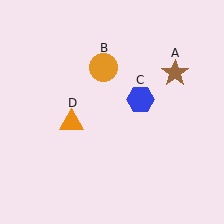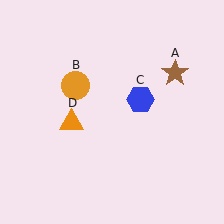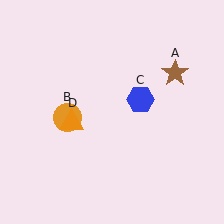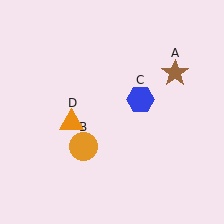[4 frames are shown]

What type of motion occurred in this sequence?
The orange circle (object B) rotated counterclockwise around the center of the scene.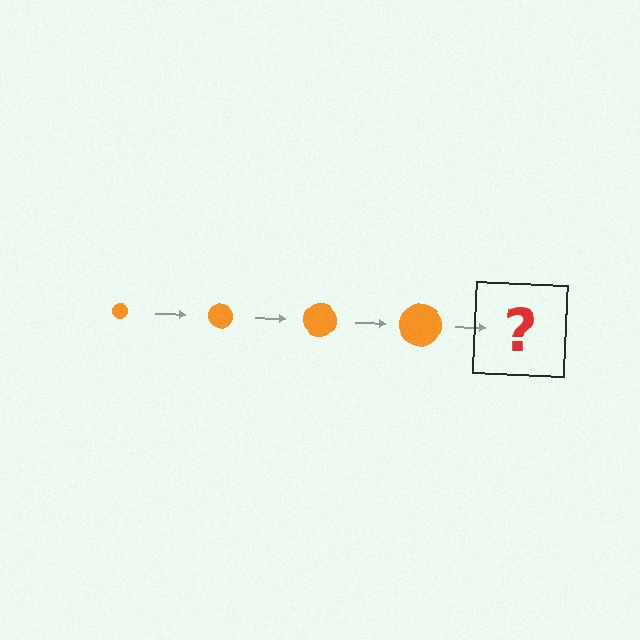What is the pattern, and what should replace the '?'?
The pattern is that the circle gets progressively larger each step. The '?' should be an orange circle, larger than the previous one.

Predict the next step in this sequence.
The next step is an orange circle, larger than the previous one.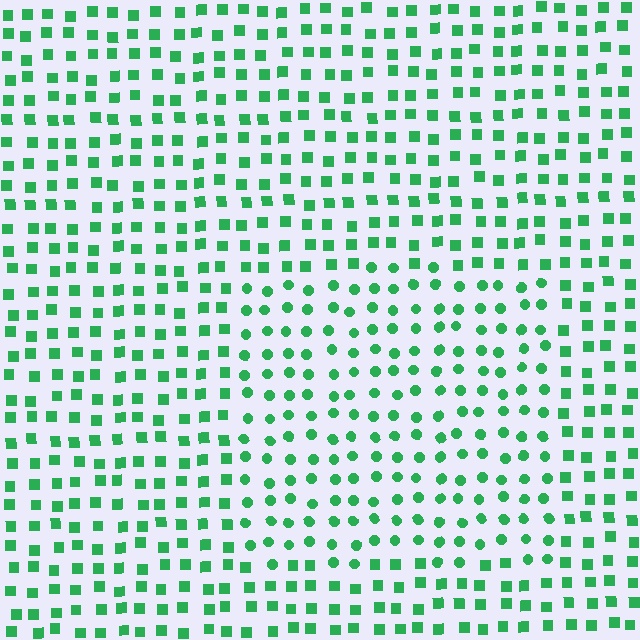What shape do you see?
I see a rectangle.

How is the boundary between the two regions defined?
The boundary is defined by a change in element shape: circles inside vs. squares outside. All elements share the same color and spacing.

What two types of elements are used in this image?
The image uses circles inside the rectangle region and squares outside it.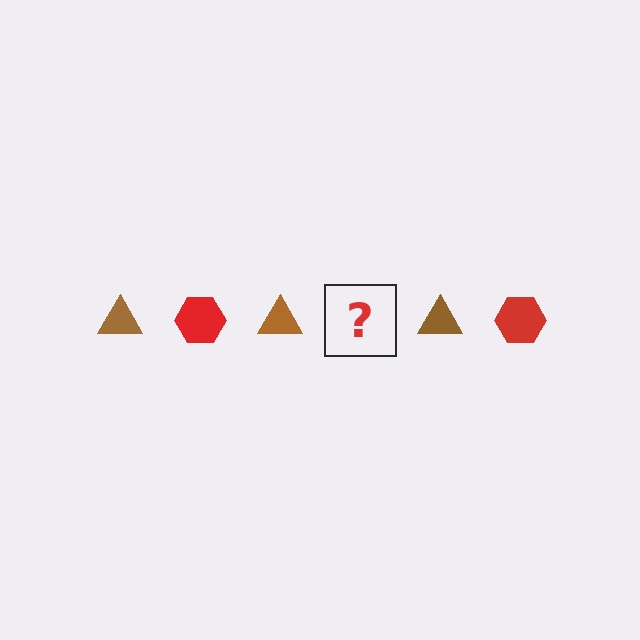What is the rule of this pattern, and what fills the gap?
The rule is that the pattern alternates between brown triangle and red hexagon. The gap should be filled with a red hexagon.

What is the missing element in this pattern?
The missing element is a red hexagon.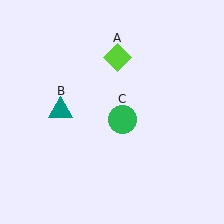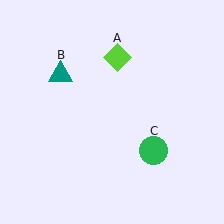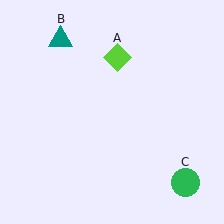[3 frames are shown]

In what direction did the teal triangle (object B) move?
The teal triangle (object B) moved up.